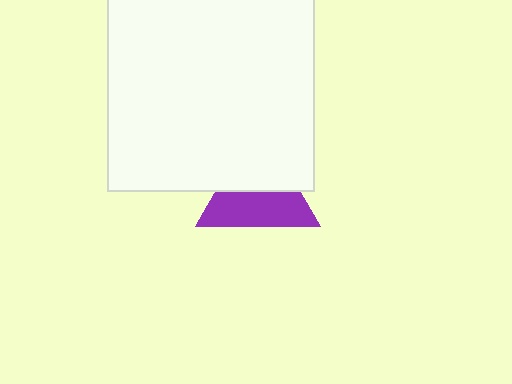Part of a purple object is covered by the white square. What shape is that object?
It is a triangle.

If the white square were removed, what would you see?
You would see the complete purple triangle.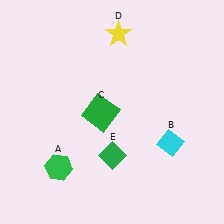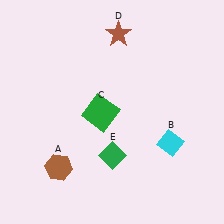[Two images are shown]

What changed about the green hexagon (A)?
In Image 1, A is green. In Image 2, it changed to brown.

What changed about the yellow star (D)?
In Image 1, D is yellow. In Image 2, it changed to brown.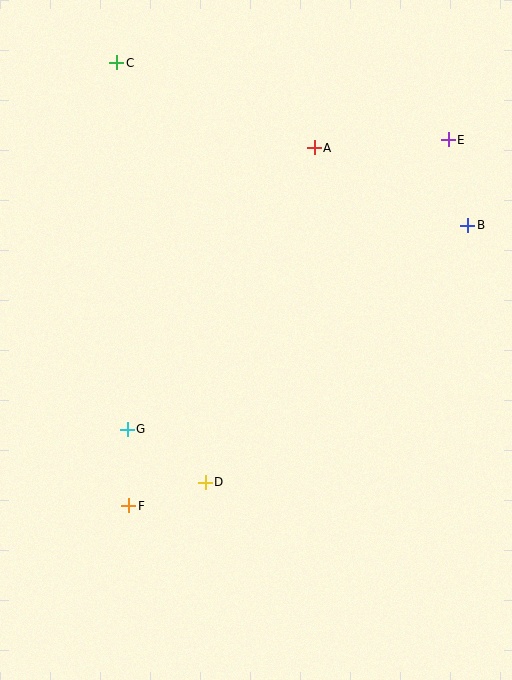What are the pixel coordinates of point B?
Point B is at (468, 225).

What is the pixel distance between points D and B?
The distance between D and B is 367 pixels.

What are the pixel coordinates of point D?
Point D is at (205, 482).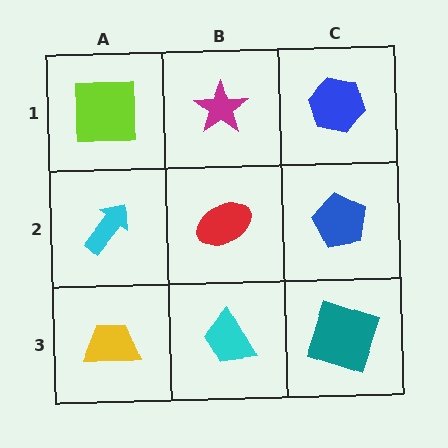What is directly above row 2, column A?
A lime square.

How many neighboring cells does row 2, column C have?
3.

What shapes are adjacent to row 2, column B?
A magenta star (row 1, column B), a cyan trapezoid (row 3, column B), a cyan arrow (row 2, column A), a blue pentagon (row 2, column C).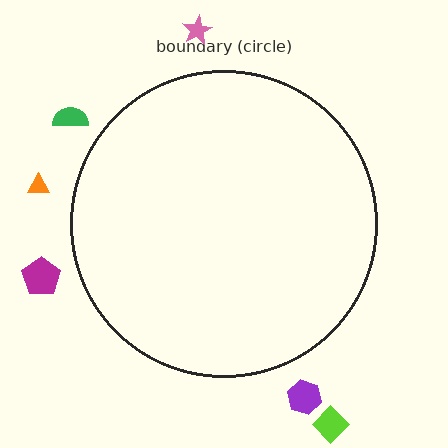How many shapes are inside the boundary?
0 inside, 6 outside.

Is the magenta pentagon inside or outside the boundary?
Outside.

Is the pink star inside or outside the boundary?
Outside.